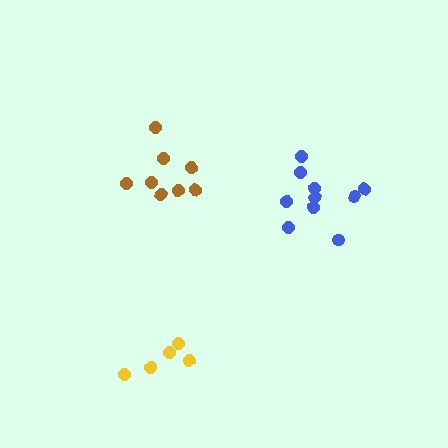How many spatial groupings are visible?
There are 3 spatial groupings.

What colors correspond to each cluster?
The clusters are colored: brown, blue, yellow.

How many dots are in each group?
Group 1: 8 dots, Group 2: 10 dots, Group 3: 5 dots (23 total).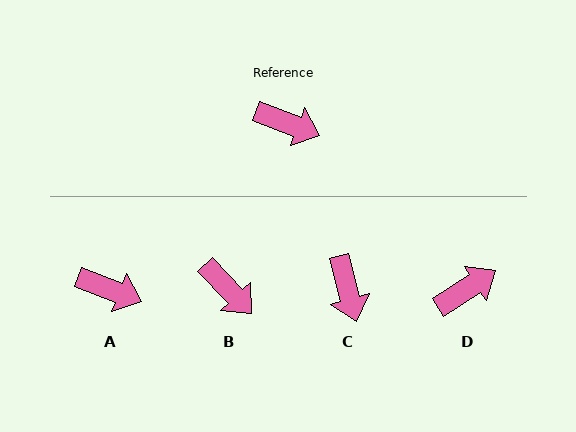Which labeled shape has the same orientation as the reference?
A.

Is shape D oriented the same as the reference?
No, it is off by about 54 degrees.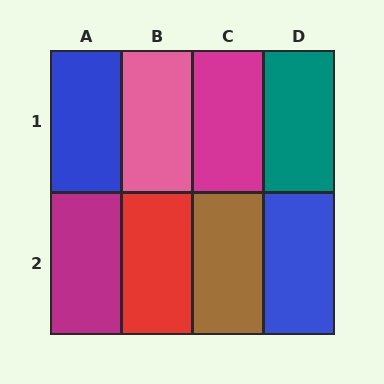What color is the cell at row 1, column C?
Magenta.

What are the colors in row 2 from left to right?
Magenta, red, brown, blue.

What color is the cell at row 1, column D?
Teal.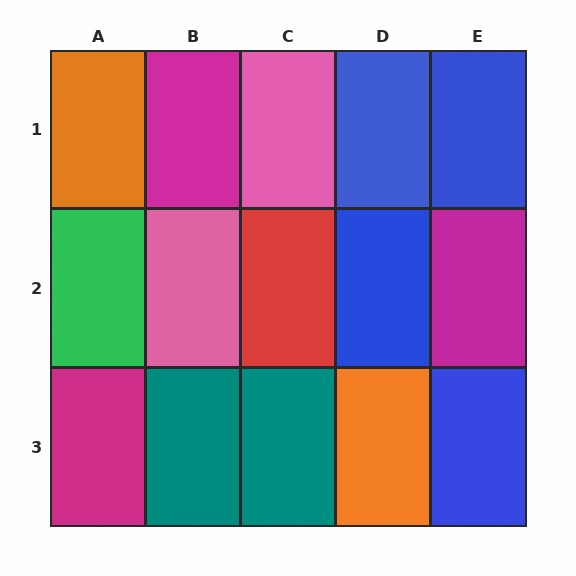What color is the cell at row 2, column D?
Blue.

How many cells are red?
1 cell is red.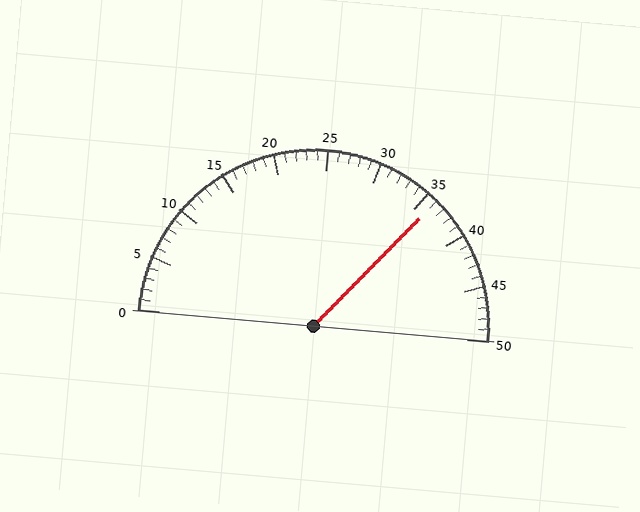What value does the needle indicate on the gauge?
The needle indicates approximately 36.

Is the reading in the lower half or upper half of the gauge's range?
The reading is in the upper half of the range (0 to 50).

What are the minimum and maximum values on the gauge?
The gauge ranges from 0 to 50.